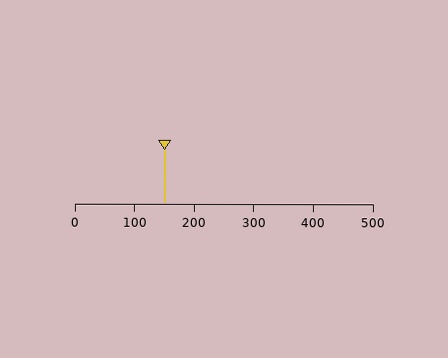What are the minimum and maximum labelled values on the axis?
The axis runs from 0 to 500.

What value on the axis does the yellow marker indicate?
The marker indicates approximately 150.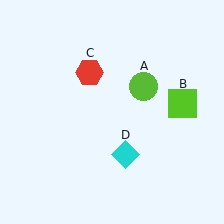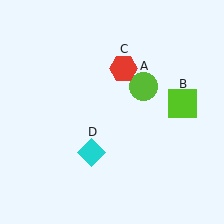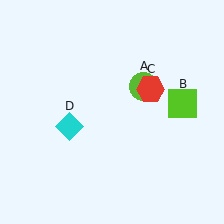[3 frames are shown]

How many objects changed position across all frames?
2 objects changed position: red hexagon (object C), cyan diamond (object D).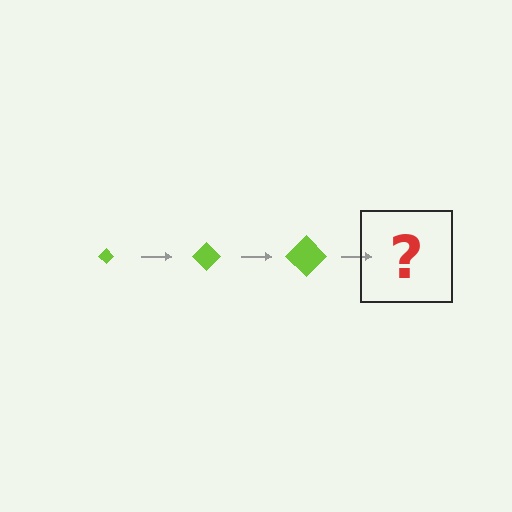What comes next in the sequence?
The next element should be a lime diamond, larger than the previous one.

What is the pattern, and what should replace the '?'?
The pattern is that the diamond gets progressively larger each step. The '?' should be a lime diamond, larger than the previous one.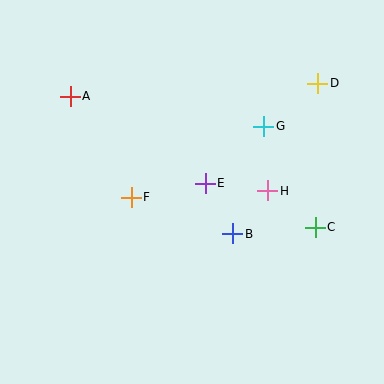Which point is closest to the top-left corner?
Point A is closest to the top-left corner.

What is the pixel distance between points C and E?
The distance between C and E is 118 pixels.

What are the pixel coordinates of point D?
Point D is at (318, 83).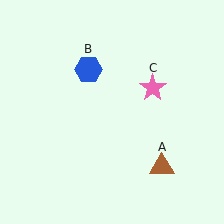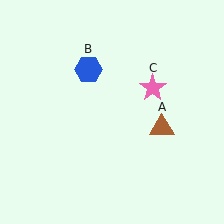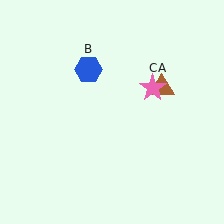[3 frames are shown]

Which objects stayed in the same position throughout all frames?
Blue hexagon (object B) and pink star (object C) remained stationary.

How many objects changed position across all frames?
1 object changed position: brown triangle (object A).